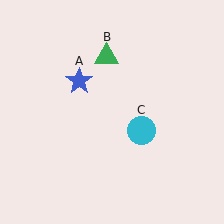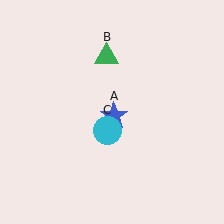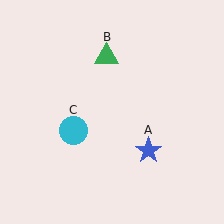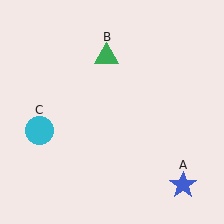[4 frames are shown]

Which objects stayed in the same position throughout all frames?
Green triangle (object B) remained stationary.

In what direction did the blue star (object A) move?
The blue star (object A) moved down and to the right.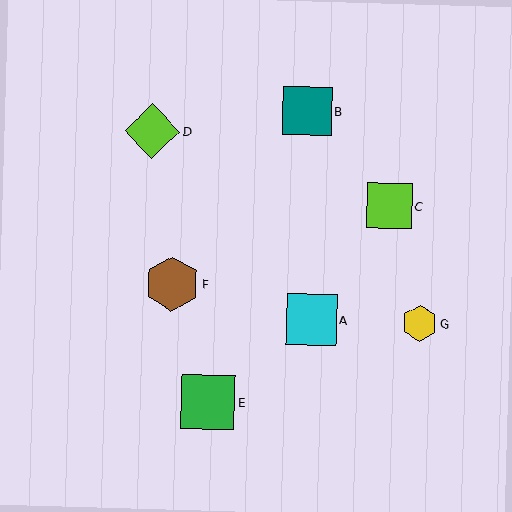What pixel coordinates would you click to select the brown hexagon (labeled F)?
Click at (172, 284) to select the brown hexagon F.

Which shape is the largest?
The lime diamond (labeled D) is the largest.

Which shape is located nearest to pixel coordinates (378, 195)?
The lime square (labeled C) at (389, 206) is nearest to that location.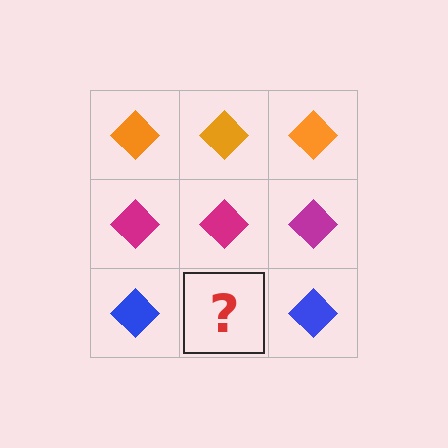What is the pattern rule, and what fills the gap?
The rule is that each row has a consistent color. The gap should be filled with a blue diamond.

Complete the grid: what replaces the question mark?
The question mark should be replaced with a blue diamond.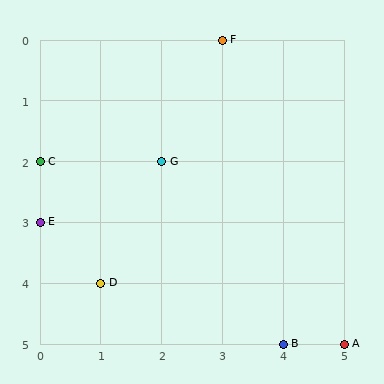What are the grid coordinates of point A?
Point A is at grid coordinates (5, 5).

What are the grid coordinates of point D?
Point D is at grid coordinates (1, 4).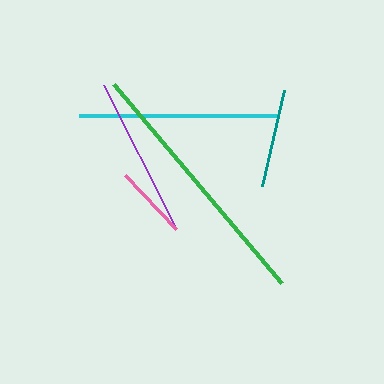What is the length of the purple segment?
The purple segment is approximately 158 pixels long.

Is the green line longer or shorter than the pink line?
The green line is longer than the pink line.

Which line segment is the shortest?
The pink line is the shortest at approximately 74 pixels.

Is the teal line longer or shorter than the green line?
The green line is longer than the teal line.